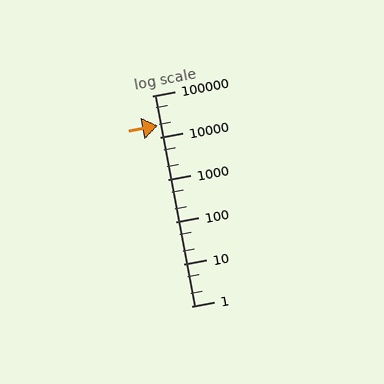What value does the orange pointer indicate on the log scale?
The pointer indicates approximately 19000.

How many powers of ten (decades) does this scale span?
The scale spans 5 decades, from 1 to 100000.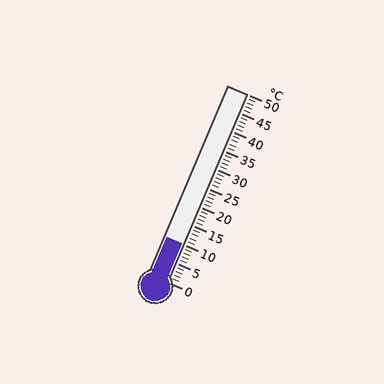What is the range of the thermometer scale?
The thermometer scale ranges from 0°C to 50°C.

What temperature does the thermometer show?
The thermometer shows approximately 10°C.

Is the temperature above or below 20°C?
The temperature is below 20°C.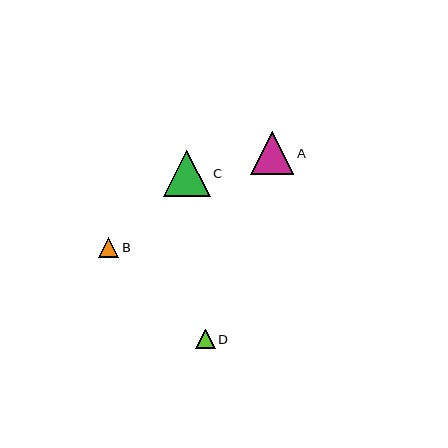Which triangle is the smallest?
Triangle D is the smallest with a size of approximately 19 pixels.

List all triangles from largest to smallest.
From largest to smallest: C, A, B, D.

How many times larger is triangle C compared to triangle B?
Triangle C is approximately 2.3 times the size of triangle B.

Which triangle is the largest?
Triangle C is the largest with a size of approximately 46 pixels.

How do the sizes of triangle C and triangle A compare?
Triangle C and triangle A are approximately the same size.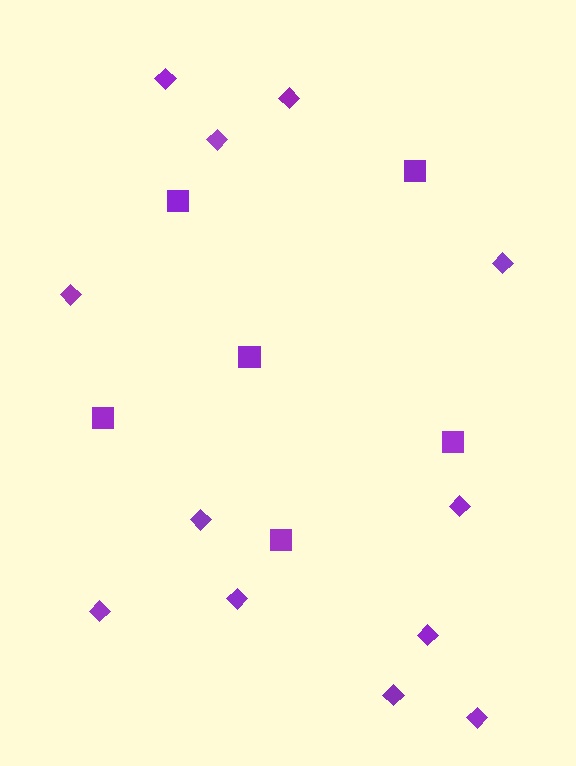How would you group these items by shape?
There are 2 groups: one group of squares (6) and one group of diamonds (12).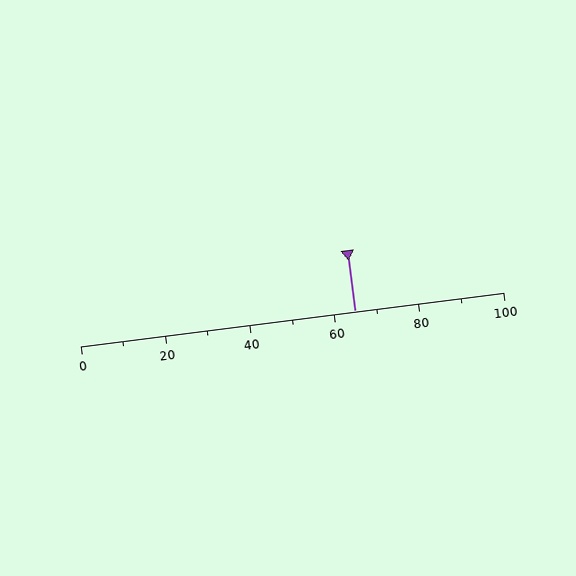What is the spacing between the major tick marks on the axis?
The major ticks are spaced 20 apart.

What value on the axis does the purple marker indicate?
The marker indicates approximately 65.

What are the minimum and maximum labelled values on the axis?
The axis runs from 0 to 100.